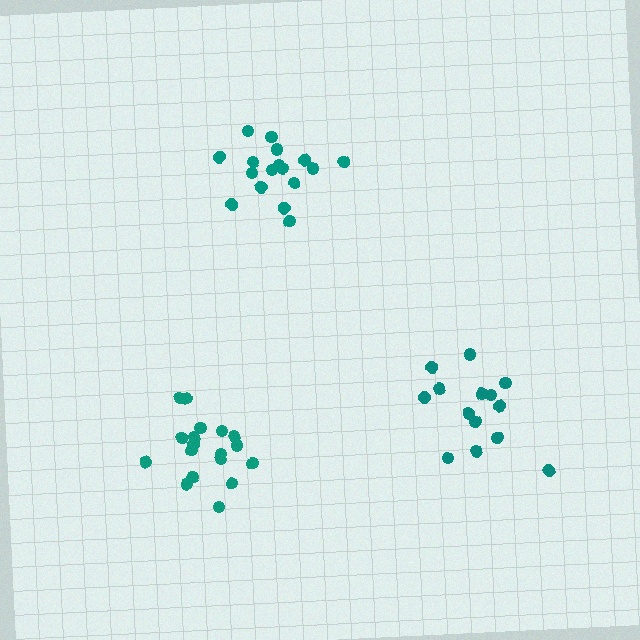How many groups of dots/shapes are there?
There are 3 groups.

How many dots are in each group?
Group 1: 18 dots, Group 2: 17 dots, Group 3: 14 dots (49 total).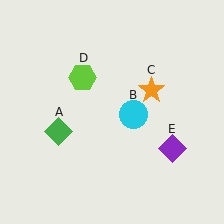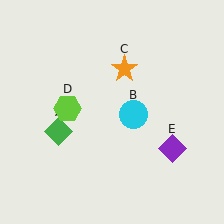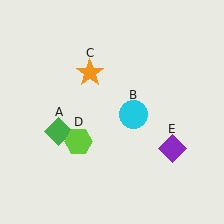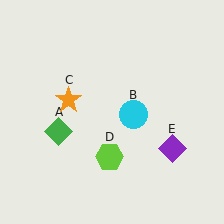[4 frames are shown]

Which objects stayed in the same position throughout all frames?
Green diamond (object A) and cyan circle (object B) and purple diamond (object E) remained stationary.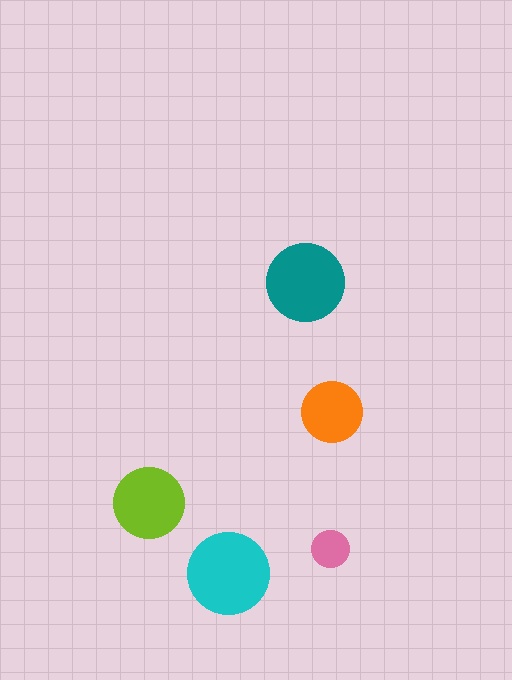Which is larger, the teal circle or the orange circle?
The teal one.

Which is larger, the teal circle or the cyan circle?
The cyan one.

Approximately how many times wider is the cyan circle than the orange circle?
About 1.5 times wider.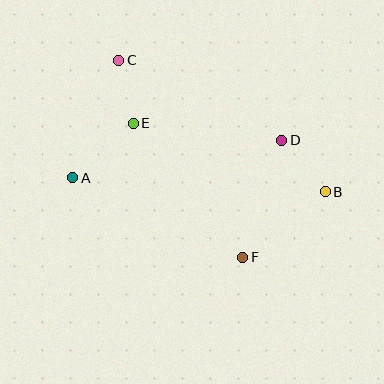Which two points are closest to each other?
Points C and E are closest to each other.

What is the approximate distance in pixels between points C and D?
The distance between C and D is approximately 182 pixels.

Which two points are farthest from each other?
Points A and B are farthest from each other.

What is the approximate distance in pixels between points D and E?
The distance between D and E is approximately 150 pixels.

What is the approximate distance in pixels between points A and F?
The distance between A and F is approximately 188 pixels.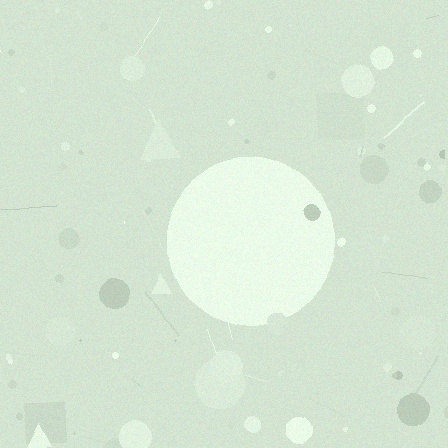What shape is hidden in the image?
A circle is hidden in the image.